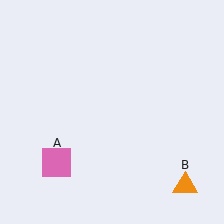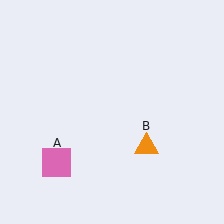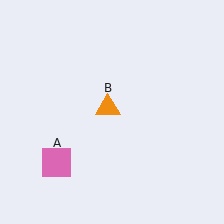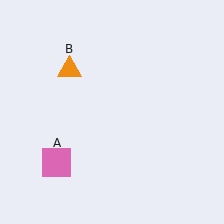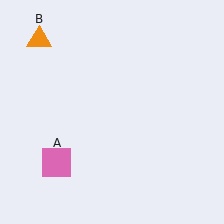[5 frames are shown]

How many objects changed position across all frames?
1 object changed position: orange triangle (object B).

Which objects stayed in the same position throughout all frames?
Pink square (object A) remained stationary.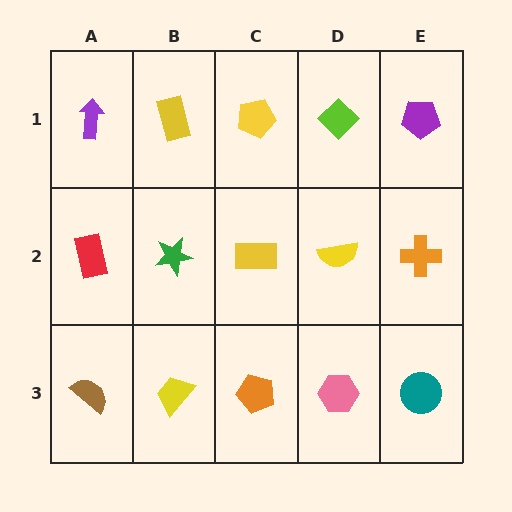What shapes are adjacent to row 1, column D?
A yellow semicircle (row 2, column D), a yellow pentagon (row 1, column C), a purple pentagon (row 1, column E).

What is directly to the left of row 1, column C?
A yellow rectangle.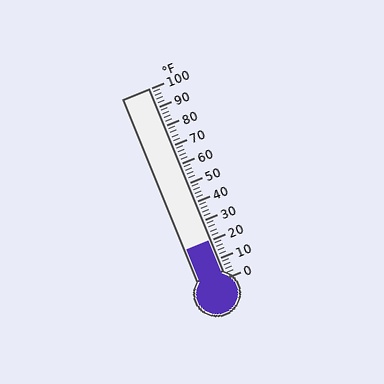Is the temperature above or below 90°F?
The temperature is below 90°F.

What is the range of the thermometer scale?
The thermometer scale ranges from 0°F to 100°F.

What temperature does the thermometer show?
The thermometer shows approximately 20°F.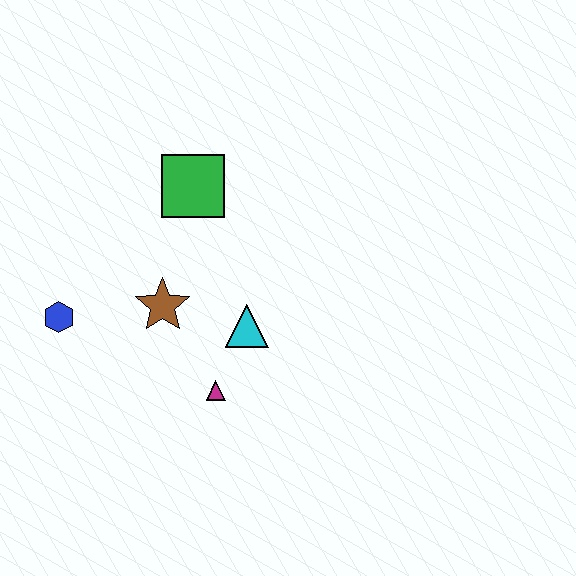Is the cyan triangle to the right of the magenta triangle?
Yes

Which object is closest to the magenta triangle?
The cyan triangle is closest to the magenta triangle.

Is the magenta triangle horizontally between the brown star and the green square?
No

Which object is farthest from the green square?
The magenta triangle is farthest from the green square.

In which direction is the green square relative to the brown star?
The green square is above the brown star.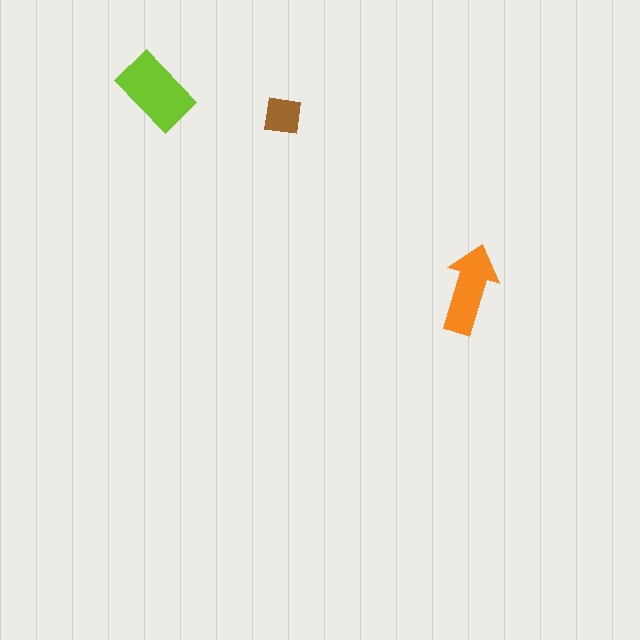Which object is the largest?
The lime rectangle.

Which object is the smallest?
The brown square.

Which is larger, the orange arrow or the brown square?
The orange arrow.